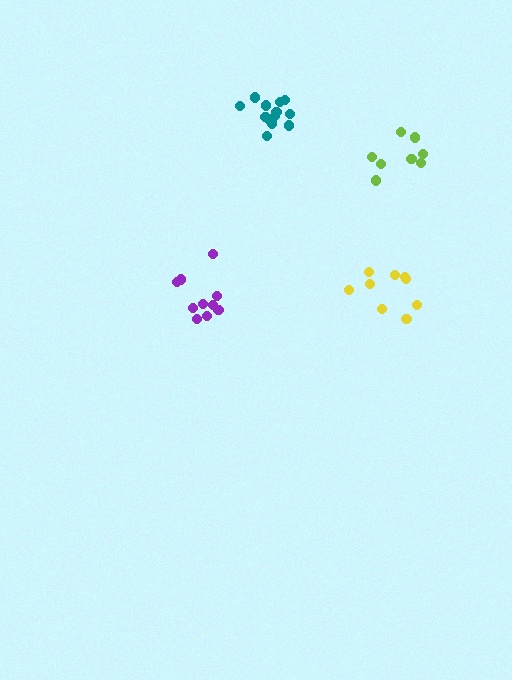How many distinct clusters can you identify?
There are 4 distinct clusters.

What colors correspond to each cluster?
The clusters are colored: purple, yellow, lime, teal.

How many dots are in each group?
Group 1: 10 dots, Group 2: 9 dots, Group 3: 8 dots, Group 4: 14 dots (41 total).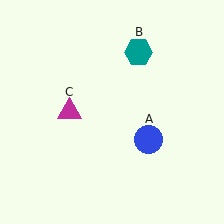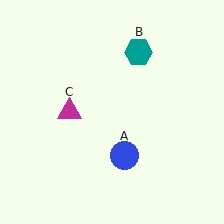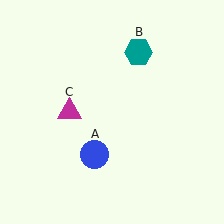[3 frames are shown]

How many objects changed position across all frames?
1 object changed position: blue circle (object A).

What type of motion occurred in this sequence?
The blue circle (object A) rotated clockwise around the center of the scene.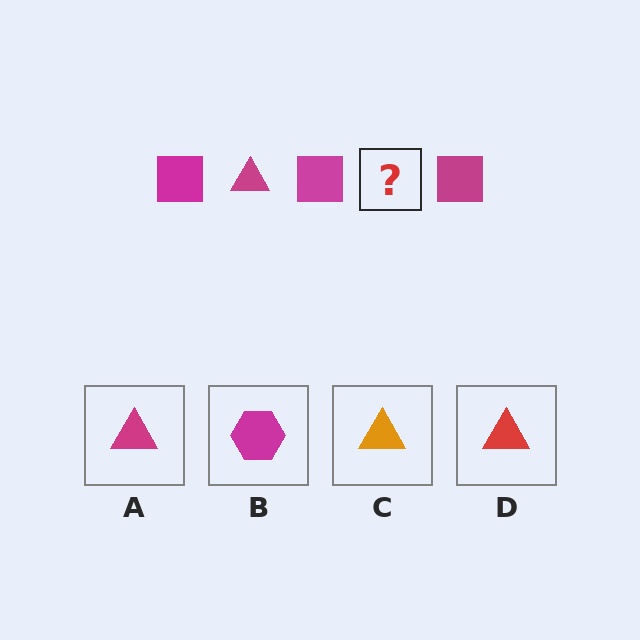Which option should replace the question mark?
Option A.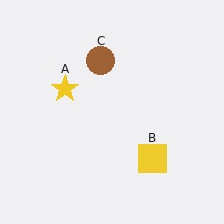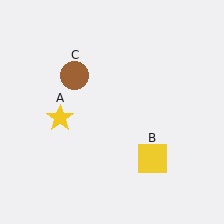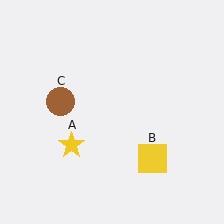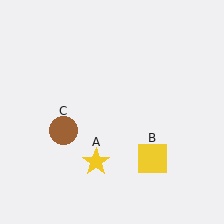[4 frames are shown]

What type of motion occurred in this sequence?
The yellow star (object A), brown circle (object C) rotated counterclockwise around the center of the scene.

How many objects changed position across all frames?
2 objects changed position: yellow star (object A), brown circle (object C).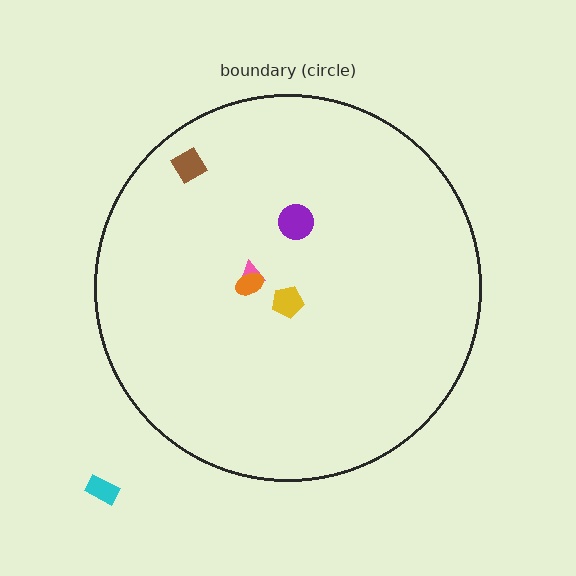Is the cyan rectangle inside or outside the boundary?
Outside.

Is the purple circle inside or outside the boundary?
Inside.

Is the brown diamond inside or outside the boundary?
Inside.